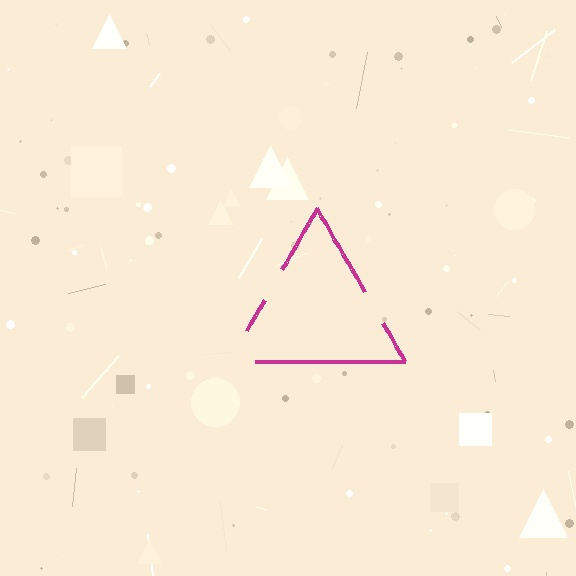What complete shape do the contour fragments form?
The contour fragments form a triangle.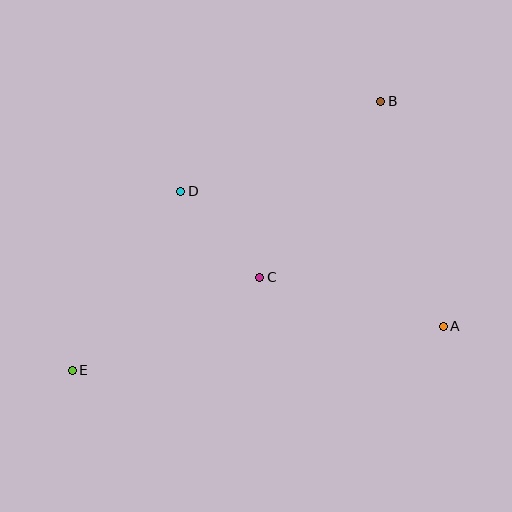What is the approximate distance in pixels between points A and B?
The distance between A and B is approximately 234 pixels.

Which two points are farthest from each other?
Points B and E are farthest from each other.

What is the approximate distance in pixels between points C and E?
The distance between C and E is approximately 209 pixels.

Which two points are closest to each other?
Points C and D are closest to each other.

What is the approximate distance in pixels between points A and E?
The distance between A and E is approximately 374 pixels.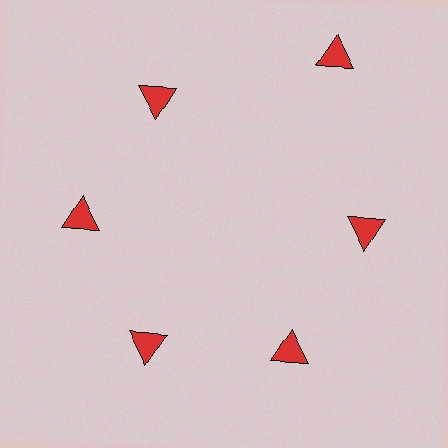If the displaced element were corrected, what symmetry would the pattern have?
It would have 6-fold rotational symmetry — the pattern would map onto itself every 60 degrees.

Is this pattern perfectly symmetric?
No. The 6 red triangles are arranged in a ring, but one element near the 1 o'clock position is pushed outward from the center, breaking the 6-fold rotational symmetry.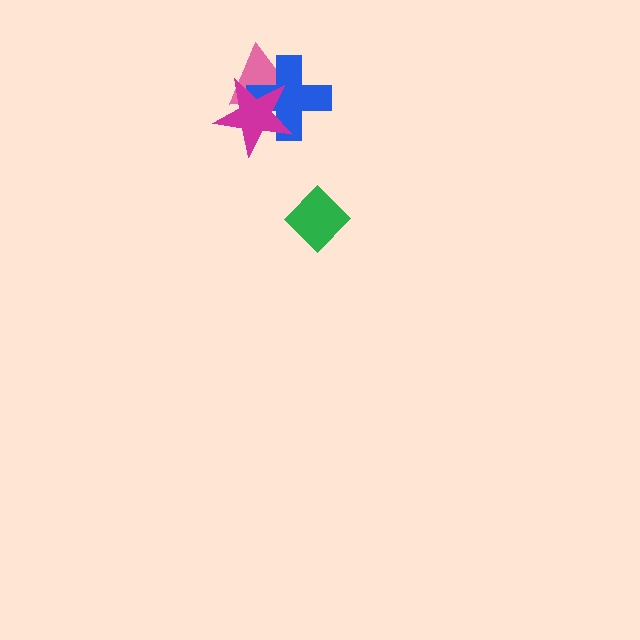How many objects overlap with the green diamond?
0 objects overlap with the green diamond.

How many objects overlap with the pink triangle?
2 objects overlap with the pink triangle.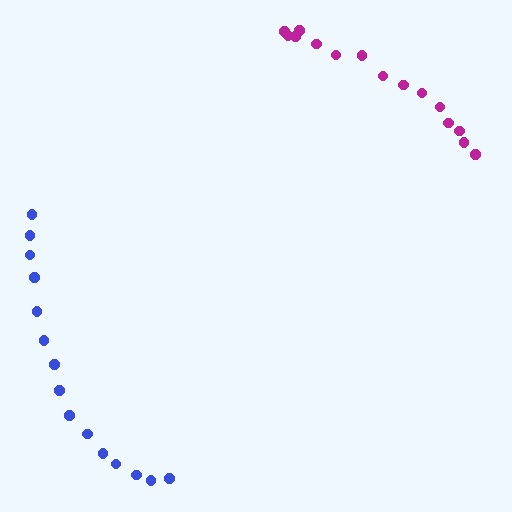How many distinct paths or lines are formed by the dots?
There are 2 distinct paths.